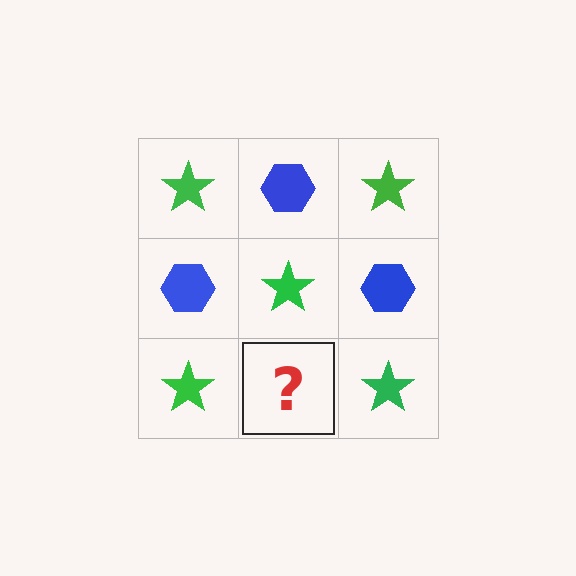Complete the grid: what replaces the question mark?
The question mark should be replaced with a blue hexagon.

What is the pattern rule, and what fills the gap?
The rule is that it alternates green star and blue hexagon in a checkerboard pattern. The gap should be filled with a blue hexagon.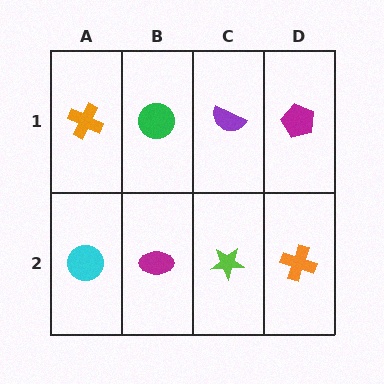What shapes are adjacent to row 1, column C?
A lime star (row 2, column C), a green circle (row 1, column B), a magenta pentagon (row 1, column D).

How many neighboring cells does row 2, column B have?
3.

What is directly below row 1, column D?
An orange cross.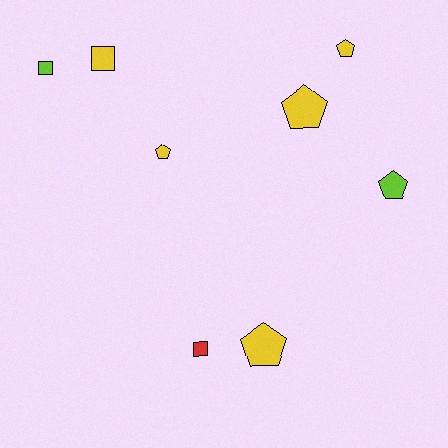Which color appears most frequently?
Yellow, with 5 objects.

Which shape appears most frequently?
Pentagon, with 5 objects.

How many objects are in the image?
There are 8 objects.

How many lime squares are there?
There is 1 lime square.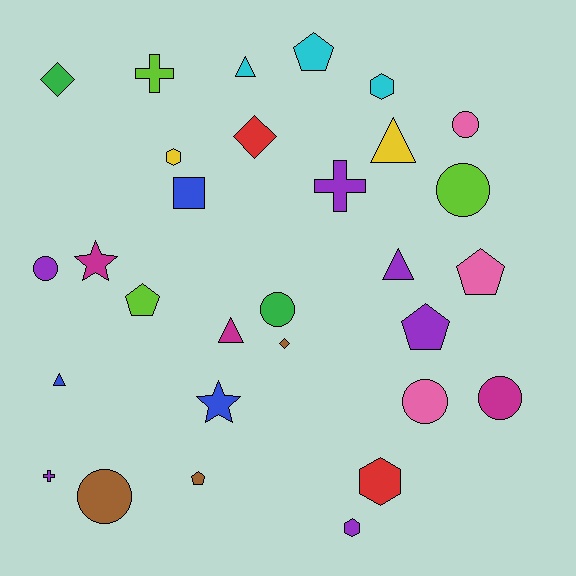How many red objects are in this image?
There are 2 red objects.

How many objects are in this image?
There are 30 objects.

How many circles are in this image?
There are 7 circles.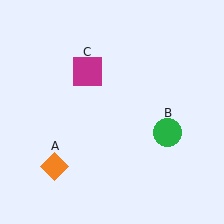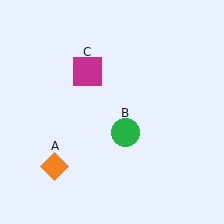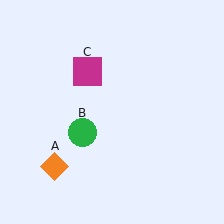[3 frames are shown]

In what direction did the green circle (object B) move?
The green circle (object B) moved left.